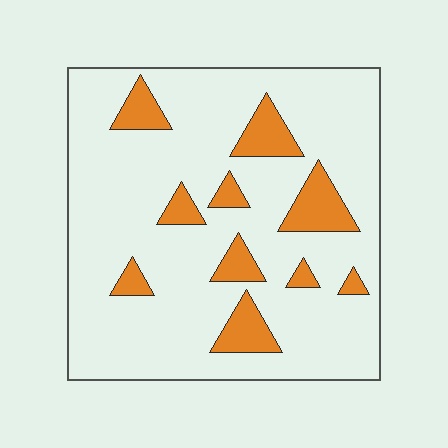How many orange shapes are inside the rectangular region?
10.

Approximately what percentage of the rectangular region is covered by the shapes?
Approximately 15%.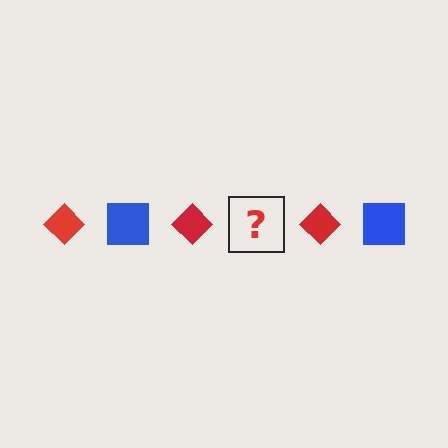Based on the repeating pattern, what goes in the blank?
The blank should be a blue square.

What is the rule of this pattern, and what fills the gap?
The rule is that the pattern alternates between red diamond and blue square. The gap should be filled with a blue square.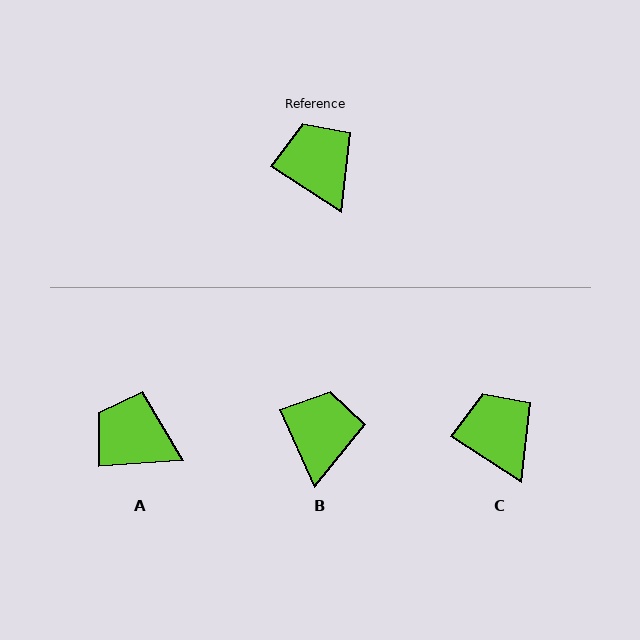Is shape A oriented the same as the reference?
No, it is off by about 37 degrees.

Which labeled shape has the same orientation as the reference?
C.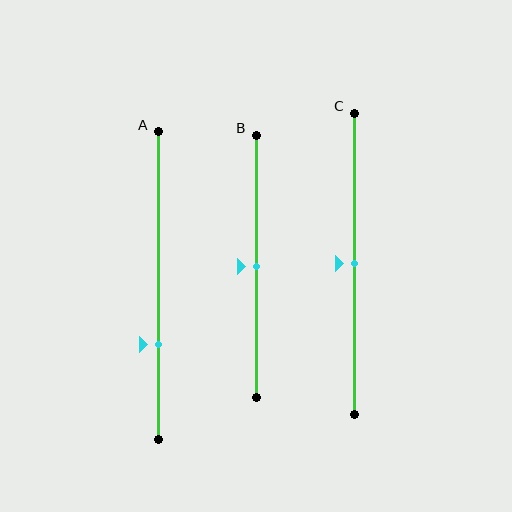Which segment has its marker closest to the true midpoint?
Segment B has its marker closest to the true midpoint.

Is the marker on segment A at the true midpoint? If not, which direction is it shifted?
No, the marker on segment A is shifted downward by about 19% of the segment length.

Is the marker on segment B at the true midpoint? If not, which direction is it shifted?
Yes, the marker on segment B is at the true midpoint.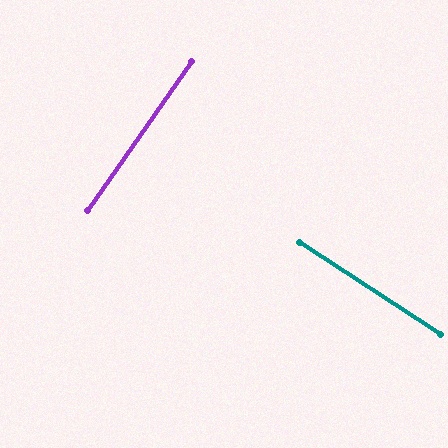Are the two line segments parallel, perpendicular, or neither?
Perpendicular — they meet at approximately 88°.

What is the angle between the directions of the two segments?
Approximately 88 degrees.